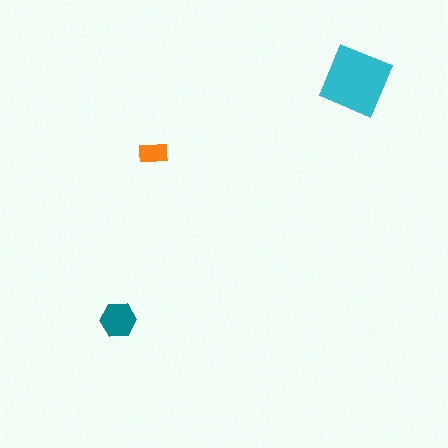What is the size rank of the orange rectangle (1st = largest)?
3rd.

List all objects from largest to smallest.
The cyan diamond, the teal hexagon, the orange rectangle.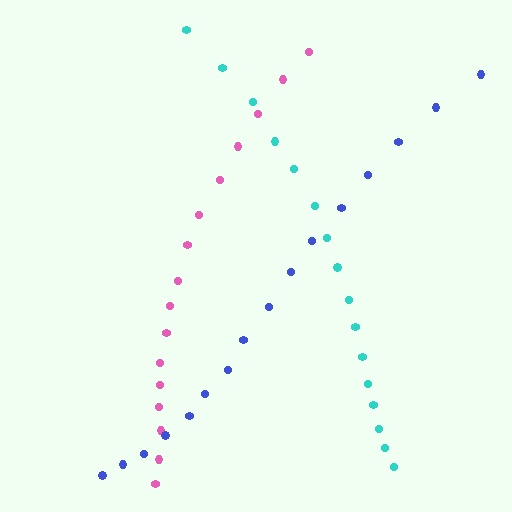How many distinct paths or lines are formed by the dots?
There are 3 distinct paths.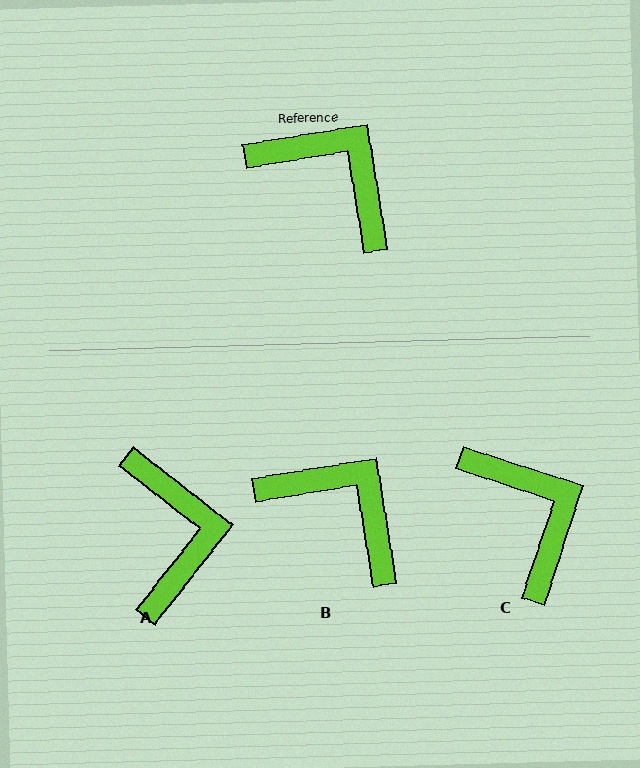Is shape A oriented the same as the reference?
No, it is off by about 47 degrees.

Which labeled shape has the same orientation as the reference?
B.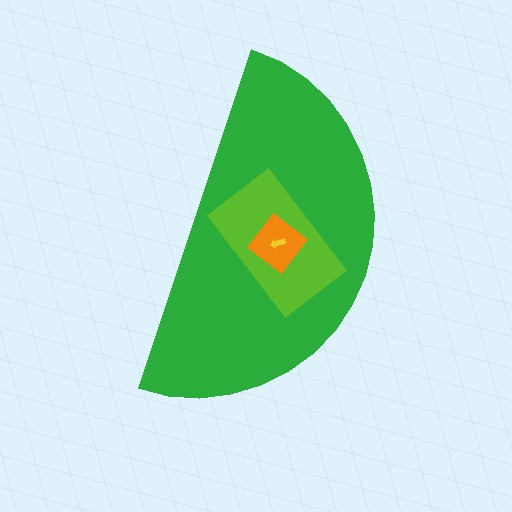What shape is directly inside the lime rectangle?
The orange diamond.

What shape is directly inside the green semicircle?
The lime rectangle.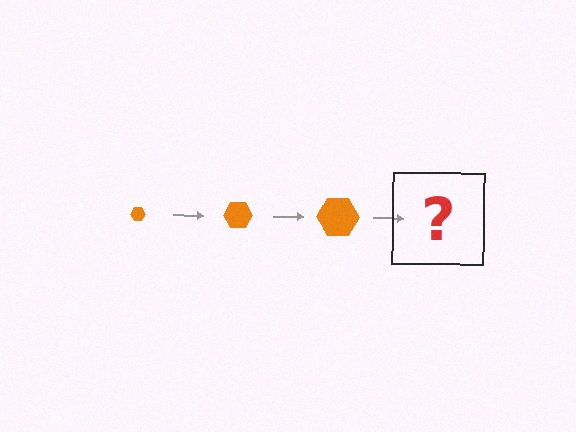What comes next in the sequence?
The next element should be an orange hexagon, larger than the previous one.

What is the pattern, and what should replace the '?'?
The pattern is that the hexagon gets progressively larger each step. The '?' should be an orange hexagon, larger than the previous one.